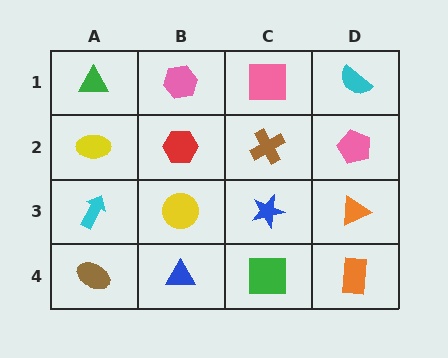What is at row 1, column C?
A pink square.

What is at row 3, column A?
A cyan arrow.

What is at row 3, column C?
A blue star.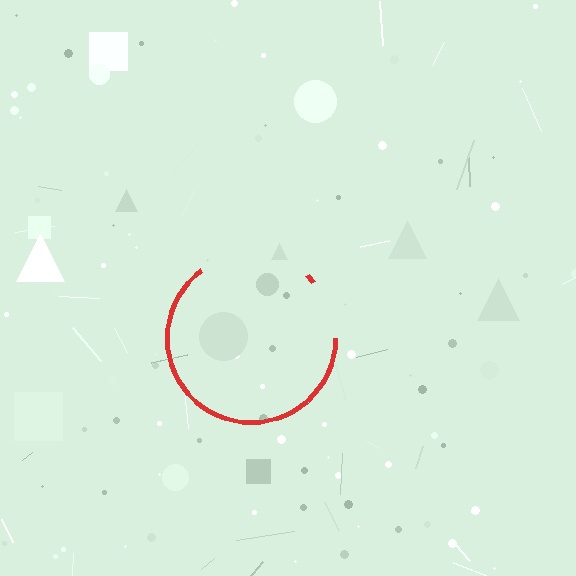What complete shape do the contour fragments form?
The contour fragments form a circle.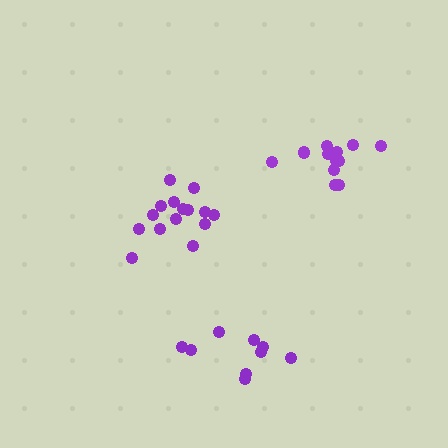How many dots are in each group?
Group 1: 13 dots, Group 2: 15 dots, Group 3: 9 dots (37 total).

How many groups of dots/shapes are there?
There are 3 groups.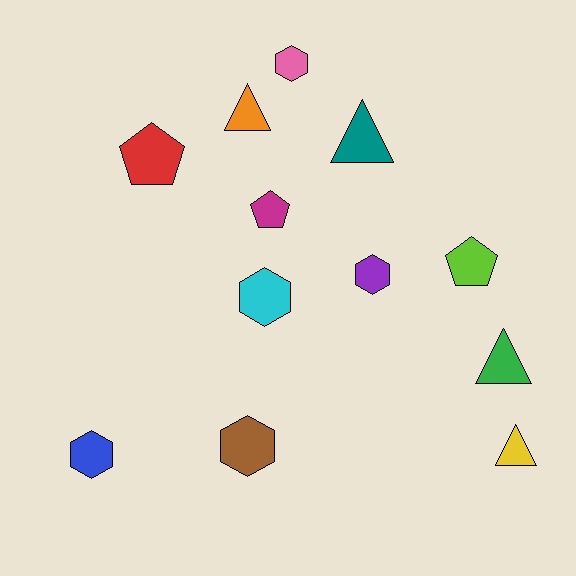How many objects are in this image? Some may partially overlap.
There are 12 objects.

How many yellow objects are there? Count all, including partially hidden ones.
There is 1 yellow object.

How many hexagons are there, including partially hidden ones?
There are 5 hexagons.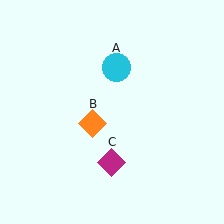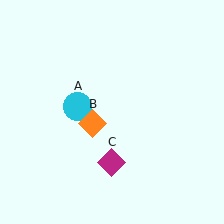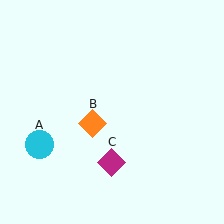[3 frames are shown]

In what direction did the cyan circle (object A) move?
The cyan circle (object A) moved down and to the left.